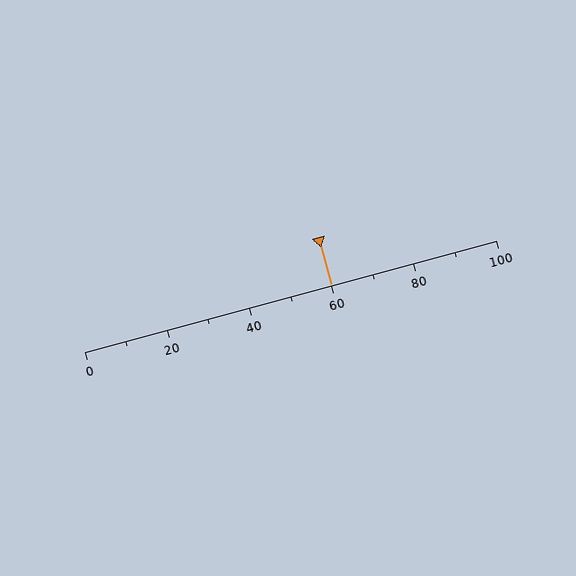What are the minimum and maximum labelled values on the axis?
The axis runs from 0 to 100.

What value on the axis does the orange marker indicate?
The marker indicates approximately 60.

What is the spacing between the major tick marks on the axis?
The major ticks are spaced 20 apart.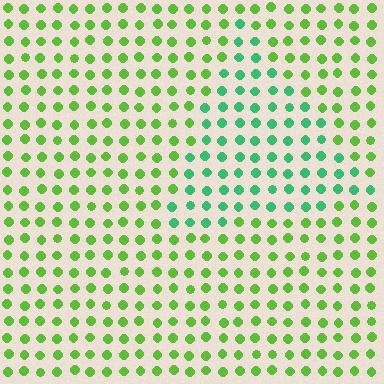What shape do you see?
I see a triangle.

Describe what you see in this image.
The image is filled with small lime elements in a uniform arrangement. A triangle-shaped region is visible where the elements are tinted to a slightly different hue, forming a subtle color boundary.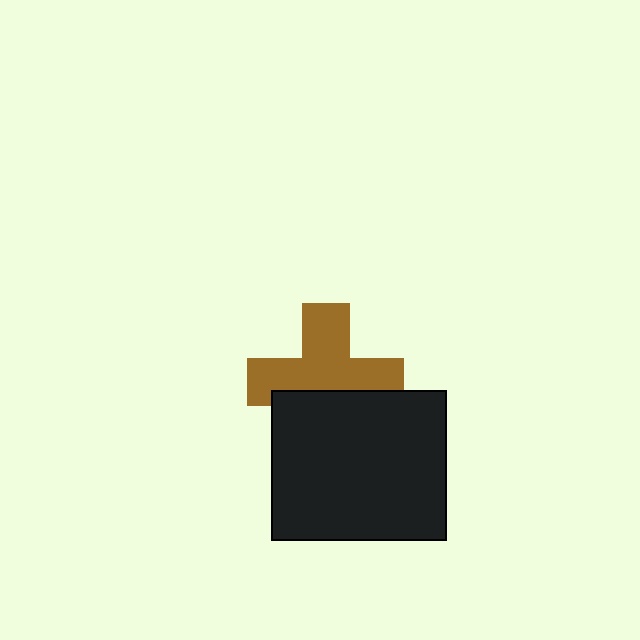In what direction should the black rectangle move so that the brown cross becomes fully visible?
The black rectangle should move down. That is the shortest direction to clear the overlap and leave the brown cross fully visible.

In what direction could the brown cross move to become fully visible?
The brown cross could move up. That would shift it out from behind the black rectangle entirely.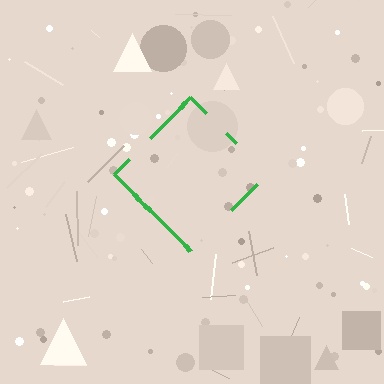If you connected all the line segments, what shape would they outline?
They would outline a diamond.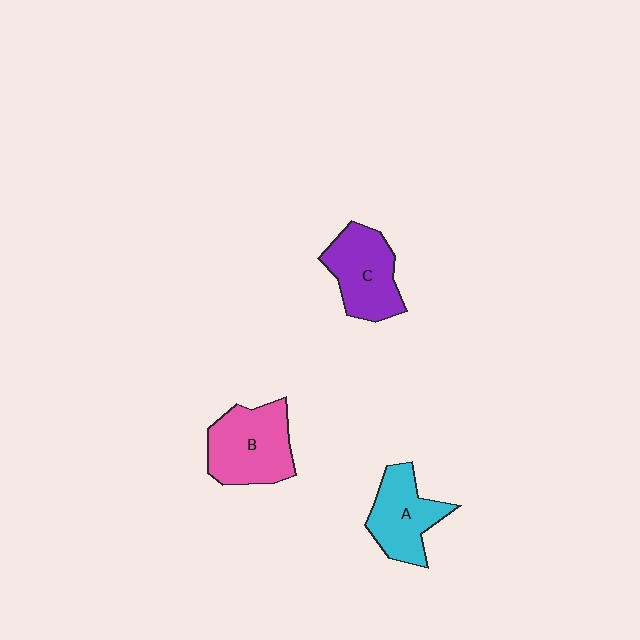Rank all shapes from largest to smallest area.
From largest to smallest: B (pink), C (purple), A (cyan).